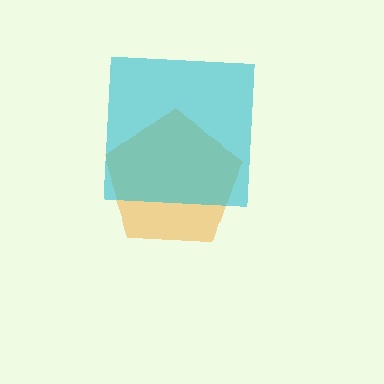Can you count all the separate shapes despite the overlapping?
Yes, there are 2 separate shapes.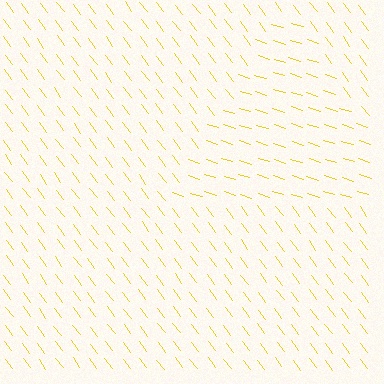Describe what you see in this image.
The image is filled with small yellow line segments. A triangle region in the image has lines oriented differently from the surrounding lines, creating a visible texture boundary.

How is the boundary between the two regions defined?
The boundary is defined purely by a change in line orientation (approximately 35 degrees difference). All lines are the same color and thickness.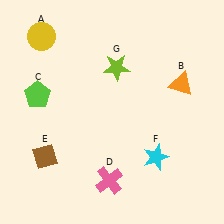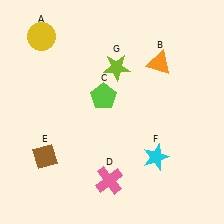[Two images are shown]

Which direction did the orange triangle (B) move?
The orange triangle (B) moved left.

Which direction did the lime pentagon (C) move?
The lime pentagon (C) moved right.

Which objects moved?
The objects that moved are: the orange triangle (B), the lime pentagon (C).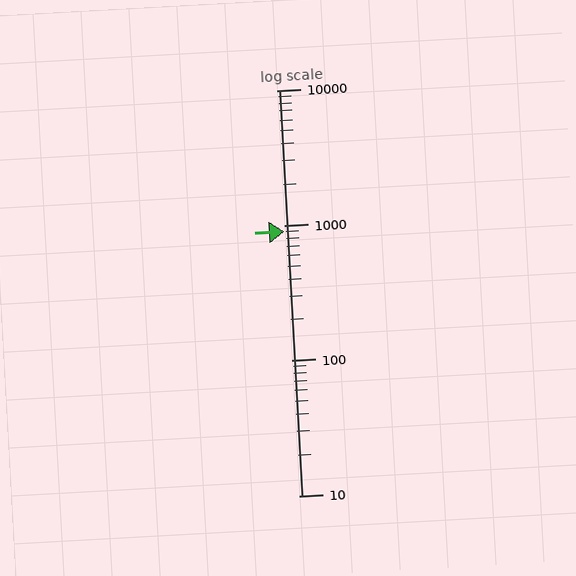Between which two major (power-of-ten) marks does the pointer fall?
The pointer is between 100 and 1000.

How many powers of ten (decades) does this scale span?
The scale spans 3 decades, from 10 to 10000.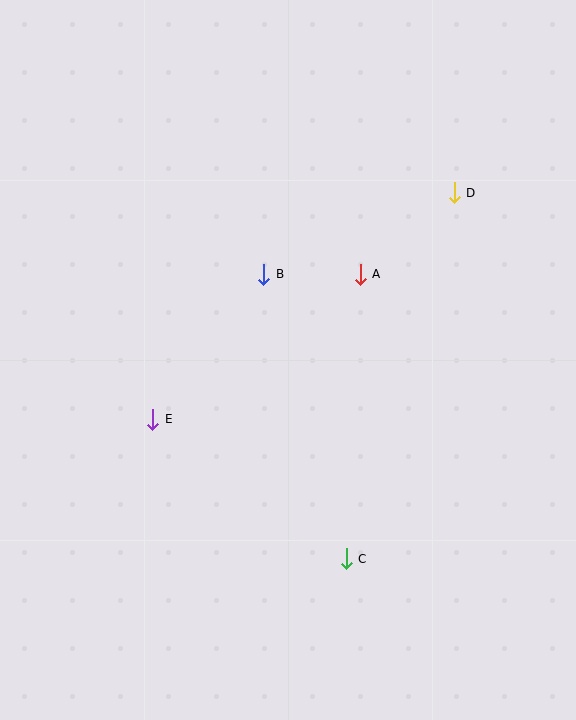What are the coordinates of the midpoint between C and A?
The midpoint between C and A is at (353, 416).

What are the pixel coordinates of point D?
Point D is at (454, 193).